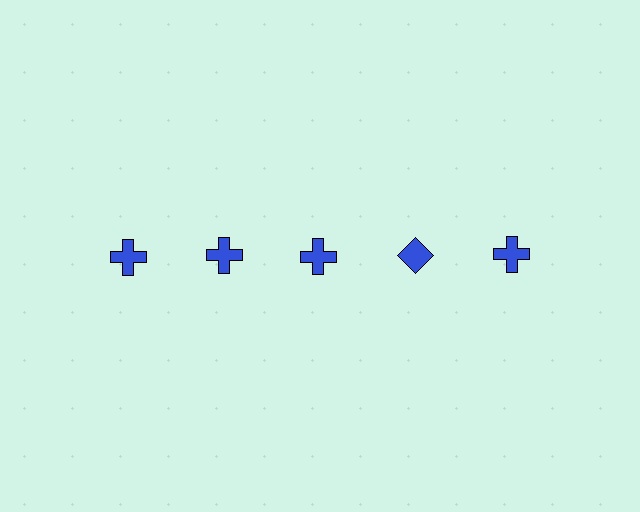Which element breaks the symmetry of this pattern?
The blue diamond in the top row, second from right column breaks the symmetry. All other shapes are blue crosses.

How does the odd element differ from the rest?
It has a different shape: diamond instead of cross.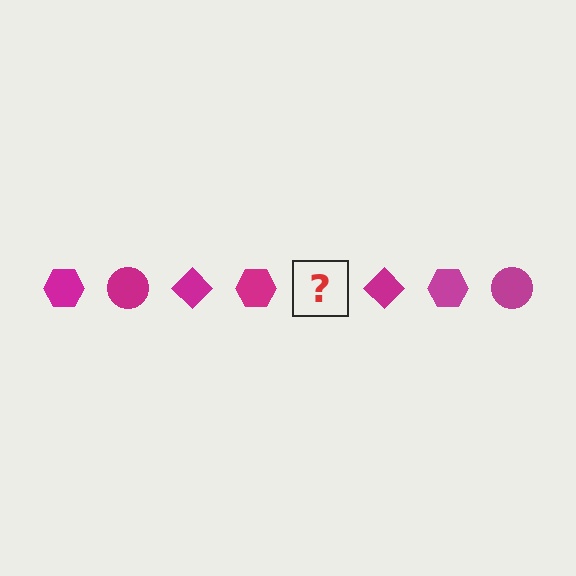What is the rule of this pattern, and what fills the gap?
The rule is that the pattern cycles through hexagon, circle, diamond shapes in magenta. The gap should be filled with a magenta circle.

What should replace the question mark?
The question mark should be replaced with a magenta circle.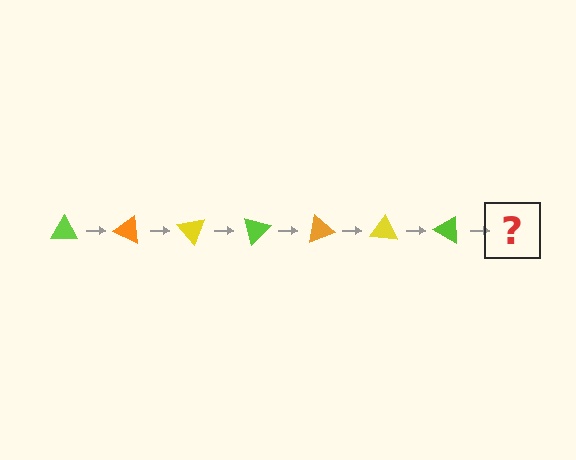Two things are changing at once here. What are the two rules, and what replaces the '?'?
The two rules are that it rotates 25 degrees each step and the color cycles through lime, orange, and yellow. The '?' should be an orange triangle, rotated 175 degrees from the start.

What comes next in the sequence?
The next element should be an orange triangle, rotated 175 degrees from the start.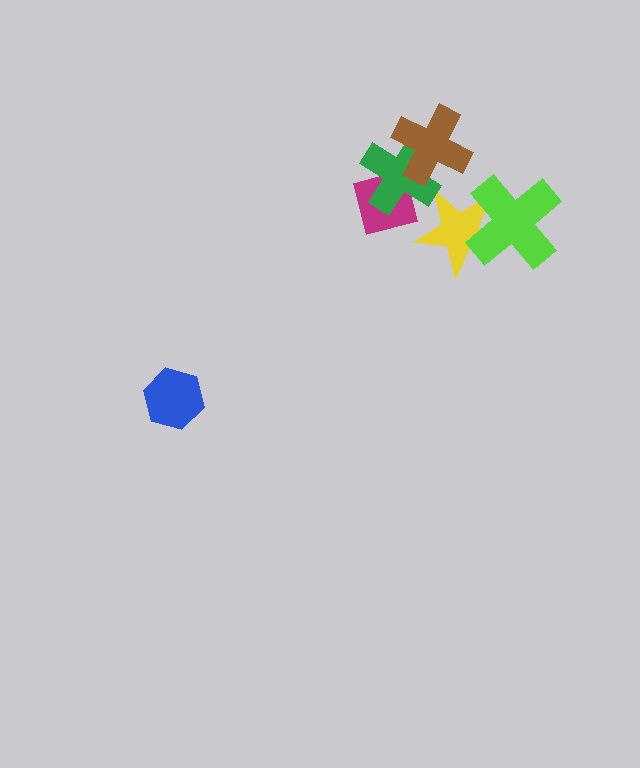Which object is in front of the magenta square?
The green cross is in front of the magenta square.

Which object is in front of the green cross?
The brown cross is in front of the green cross.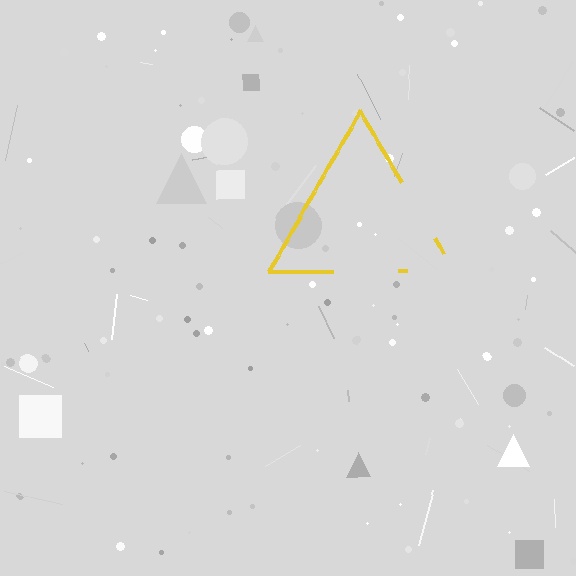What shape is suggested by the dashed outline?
The dashed outline suggests a triangle.